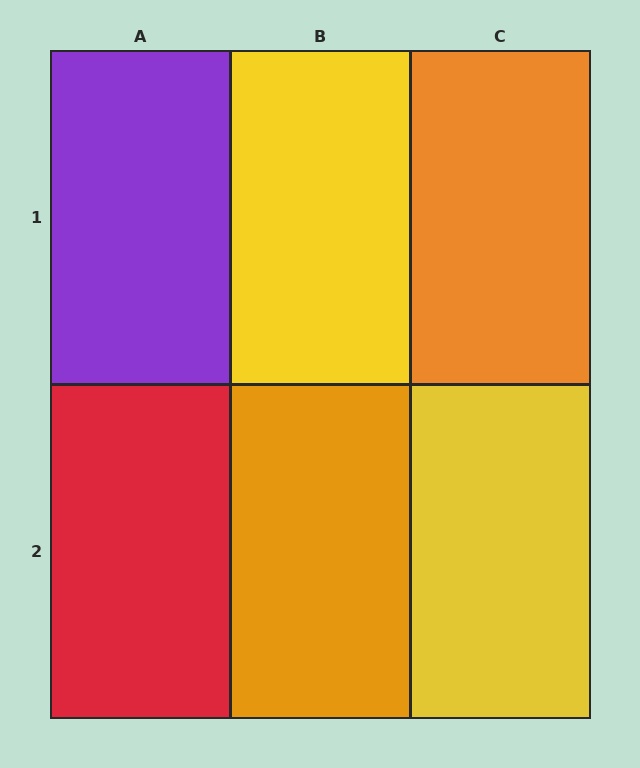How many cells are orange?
2 cells are orange.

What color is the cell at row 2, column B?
Orange.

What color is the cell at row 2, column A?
Red.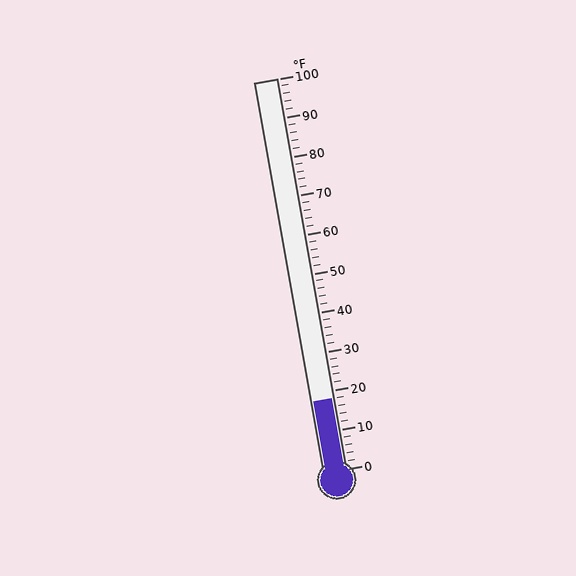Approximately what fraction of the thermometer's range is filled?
The thermometer is filled to approximately 20% of its range.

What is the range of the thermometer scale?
The thermometer scale ranges from 0°F to 100°F.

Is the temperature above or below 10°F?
The temperature is above 10°F.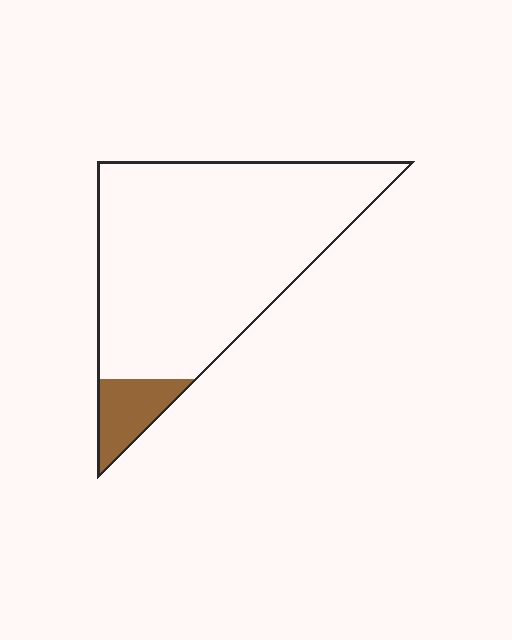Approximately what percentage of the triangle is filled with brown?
Approximately 10%.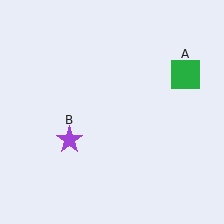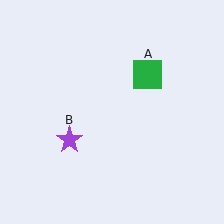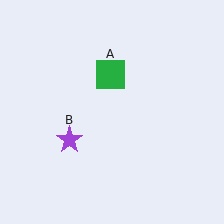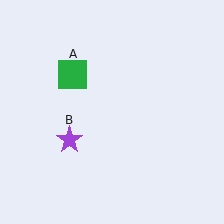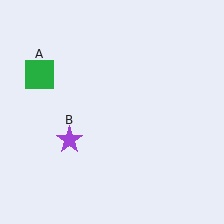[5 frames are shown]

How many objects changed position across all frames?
1 object changed position: green square (object A).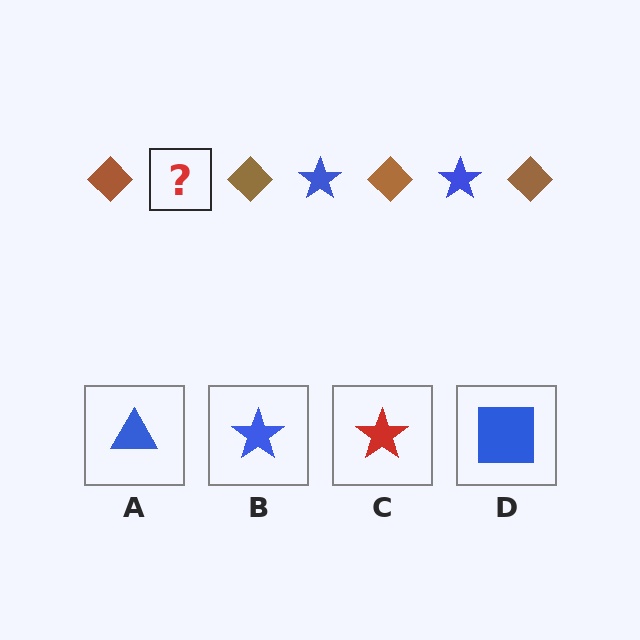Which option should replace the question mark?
Option B.